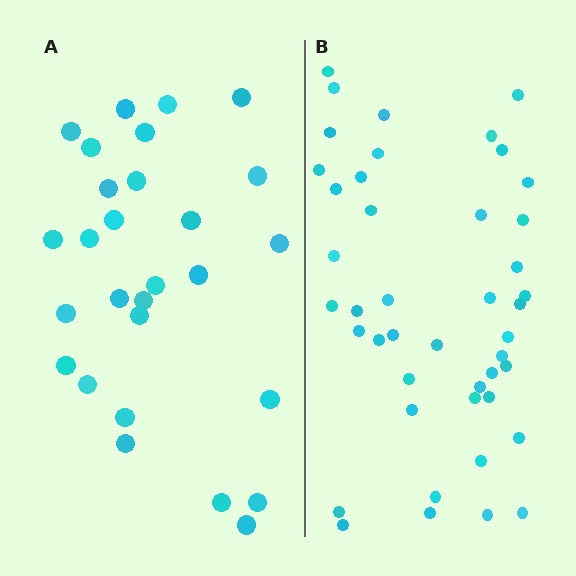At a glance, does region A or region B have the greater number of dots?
Region B (the right region) has more dots.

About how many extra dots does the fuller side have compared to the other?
Region B has approximately 15 more dots than region A.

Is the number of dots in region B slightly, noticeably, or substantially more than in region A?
Region B has substantially more. The ratio is roughly 1.6 to 1.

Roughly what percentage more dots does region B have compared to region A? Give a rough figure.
About 55% more.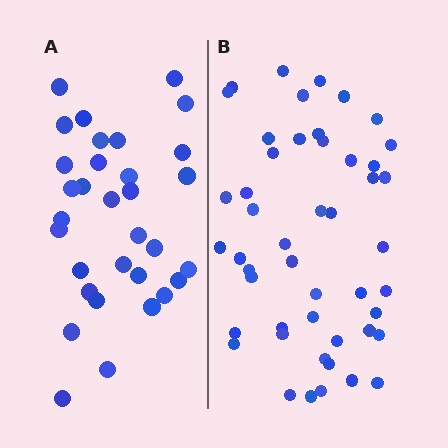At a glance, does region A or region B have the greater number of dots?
Region B (the right region) has more dots.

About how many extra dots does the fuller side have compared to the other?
Region B has approximately 15 more dots than region A.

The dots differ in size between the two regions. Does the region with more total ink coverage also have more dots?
No. Region A has more total ink coverage because its dots are larger, but region B actually contains more individual dots. Total area can be misleading — the number of items is what matters here.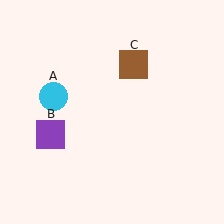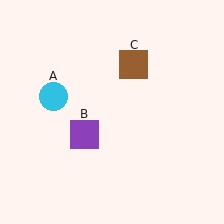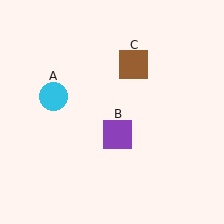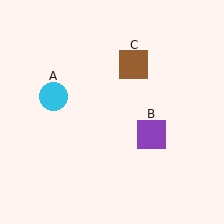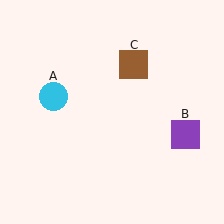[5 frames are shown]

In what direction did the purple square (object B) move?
The purple square (object B) moved right.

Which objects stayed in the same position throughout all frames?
Cyan circle (object A) and brown square (object C) remained stationary.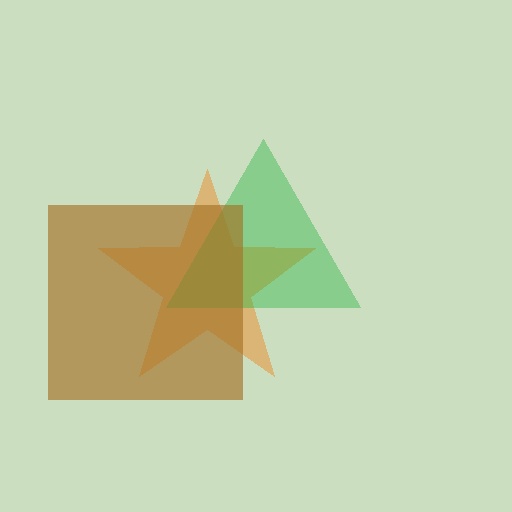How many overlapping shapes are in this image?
There are 3 overlapping shapes in the image.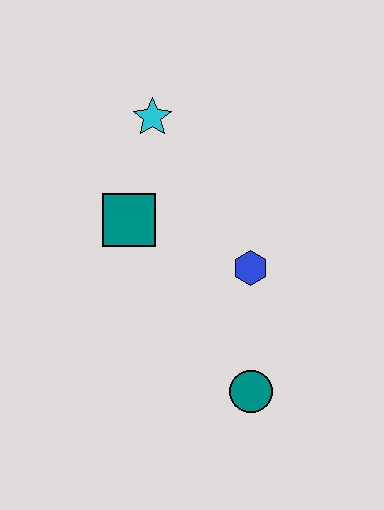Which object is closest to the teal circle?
The blue hexagon is closest to the teal circle.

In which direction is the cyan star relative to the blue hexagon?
The cyan star is above the blue hexagon.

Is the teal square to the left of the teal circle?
Yes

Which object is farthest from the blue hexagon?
The cyan star is farthest from the blue hexagon.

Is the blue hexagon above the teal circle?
Yes